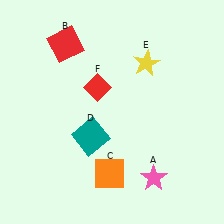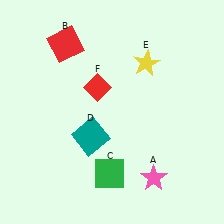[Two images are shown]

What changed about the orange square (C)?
In Image 1, C is orange. In Image 2, it changed to green.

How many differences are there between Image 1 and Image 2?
There is 1 difference between the two images.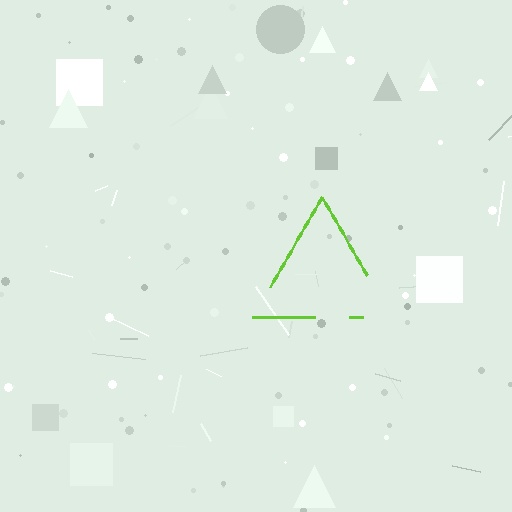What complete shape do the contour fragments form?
The contour fragments form a triangle.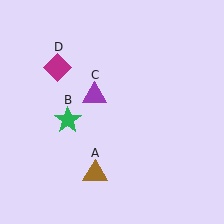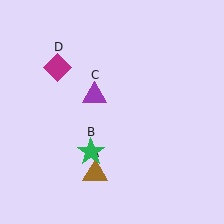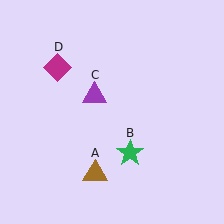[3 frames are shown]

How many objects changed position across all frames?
1 object changed position: green star (object B).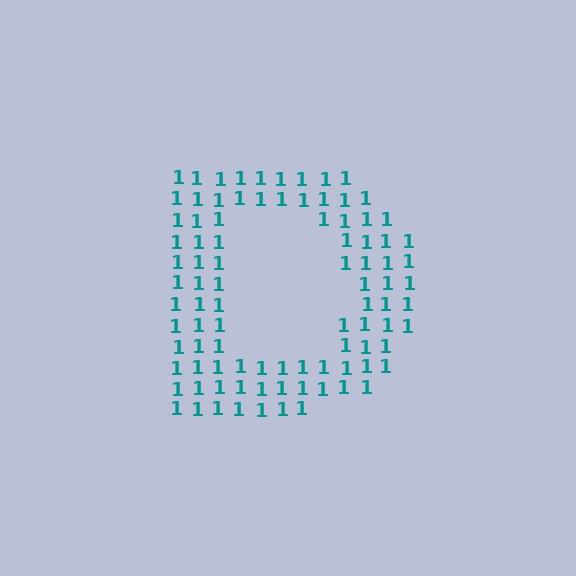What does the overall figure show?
The overall figure shows the letter D.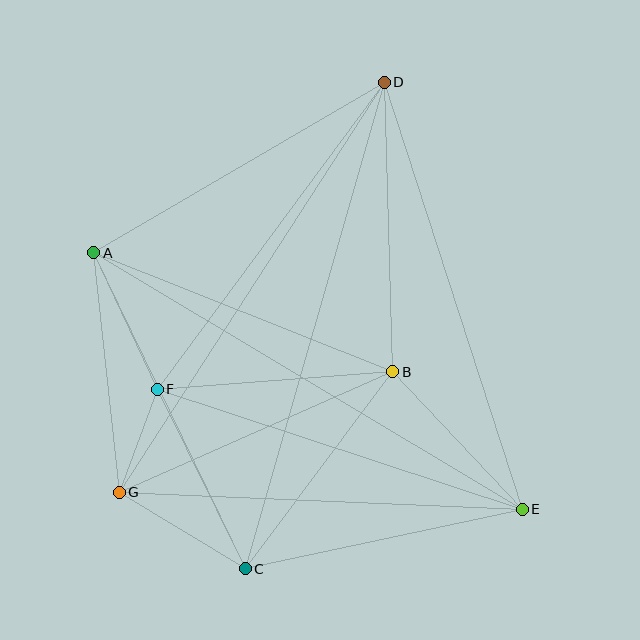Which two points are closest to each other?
Points F and G are closest to each other.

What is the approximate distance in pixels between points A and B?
The distance between A and B is approximately 322 pixels.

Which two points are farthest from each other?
Points C and D are farthest from each other.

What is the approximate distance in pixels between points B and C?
The distance between B and C is approximately 246 pixels.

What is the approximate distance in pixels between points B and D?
The distance between B and D is approximately 289 pixels.